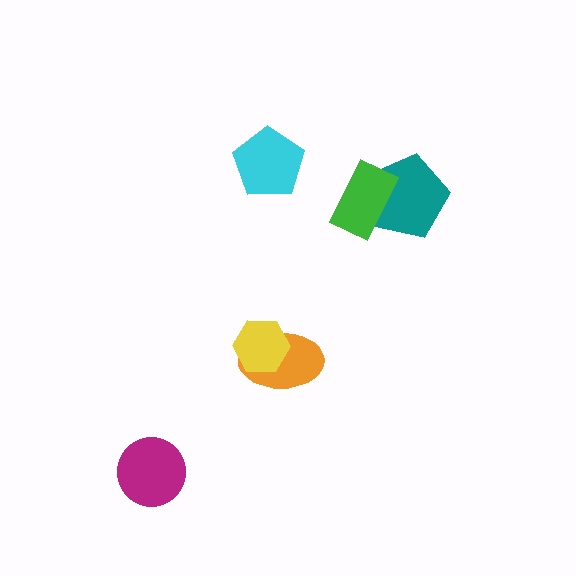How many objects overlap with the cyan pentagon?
0 objects overlap with the cyan pentagon.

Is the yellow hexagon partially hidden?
No, no other shape covers it.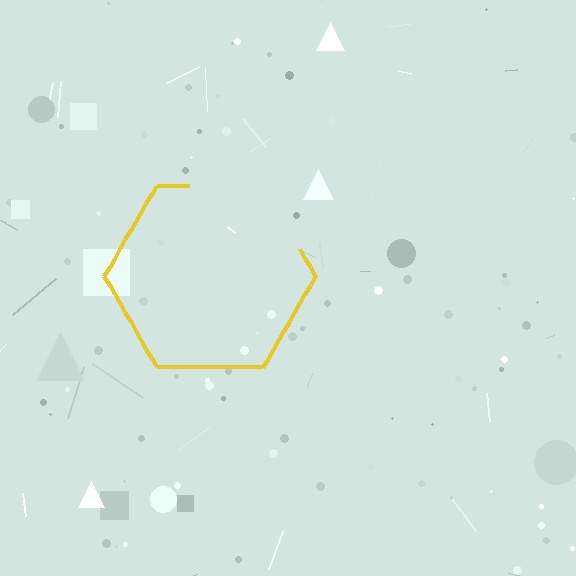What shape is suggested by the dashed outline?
The dashed outline suggests a hexagon.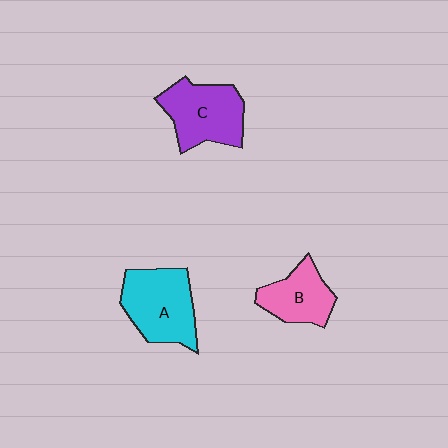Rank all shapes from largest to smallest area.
From largest to smallest: A (cyan), C (purple), B (pink).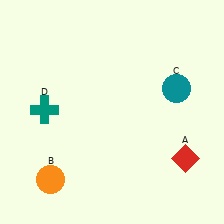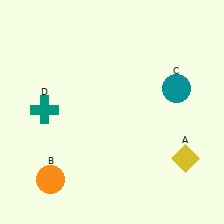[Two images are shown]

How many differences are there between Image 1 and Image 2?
There is 1 difference between the two images.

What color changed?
The diamond (A) changed from red in Image 1 to yellow in Image 2.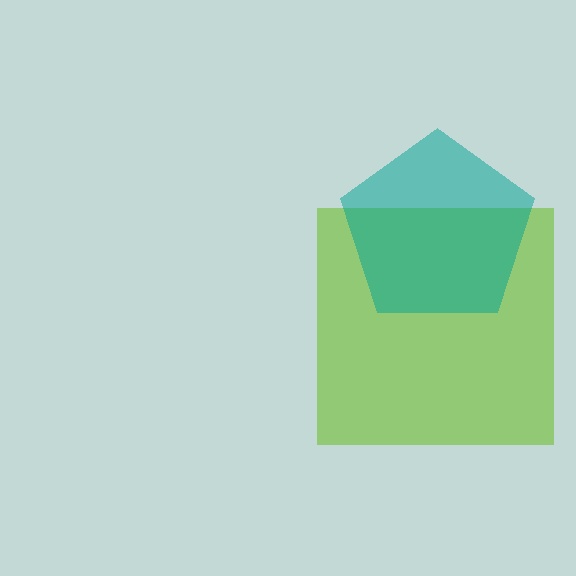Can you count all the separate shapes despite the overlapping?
Yes, there are 2 separate shapes.